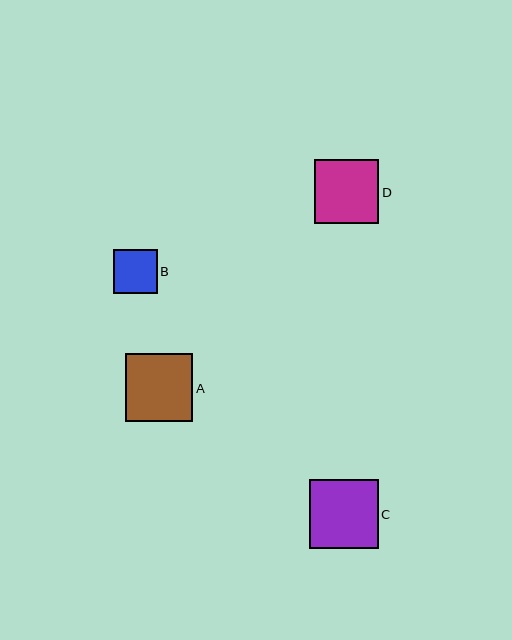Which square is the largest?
Square C is the largest with a size of approximately 69 pixels.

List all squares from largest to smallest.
From largest to smallest: C, A, D, B.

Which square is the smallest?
Square B is the smallest with a size of approximately 44 pixels.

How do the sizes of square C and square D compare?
Square C and square D are approximately the same size.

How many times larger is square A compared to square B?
Square A is approximately 1.5 times the size of square B.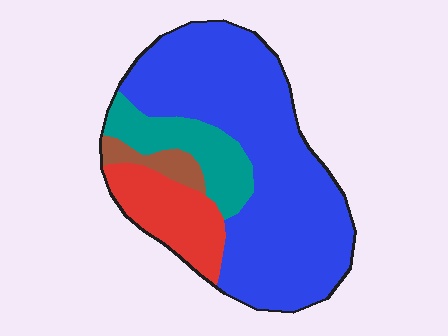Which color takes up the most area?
Blue, at roughly 65%.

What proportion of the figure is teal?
Teal covers 14% of the figure.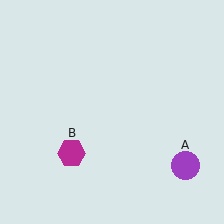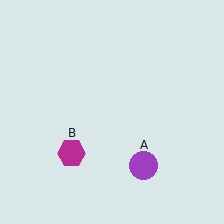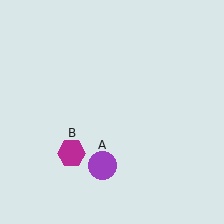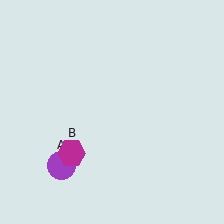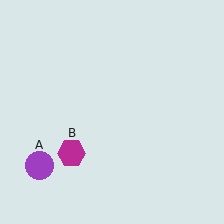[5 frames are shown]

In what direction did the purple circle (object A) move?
The purple circle (object A) moved left.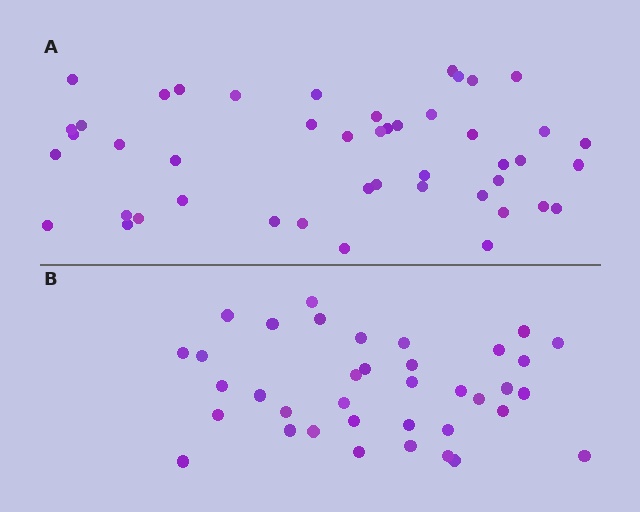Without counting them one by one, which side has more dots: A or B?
Region A (the top region) has more dots.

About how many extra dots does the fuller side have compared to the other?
Region A has roughly 8 or so more dots than region B.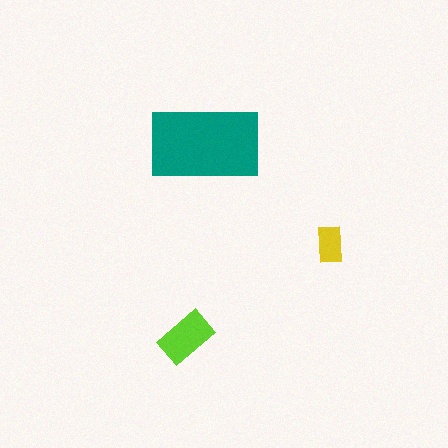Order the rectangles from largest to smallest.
the teal one, the lime one, the yellow one.